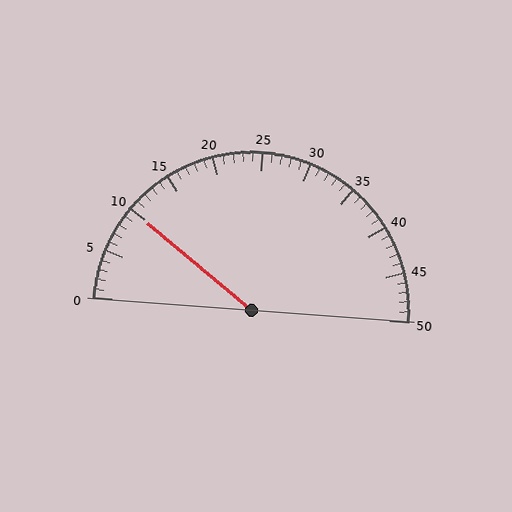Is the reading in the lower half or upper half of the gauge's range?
The reading is in the lower half of the range (0 to 50).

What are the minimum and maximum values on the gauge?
The gauge ranges from 0 to 50.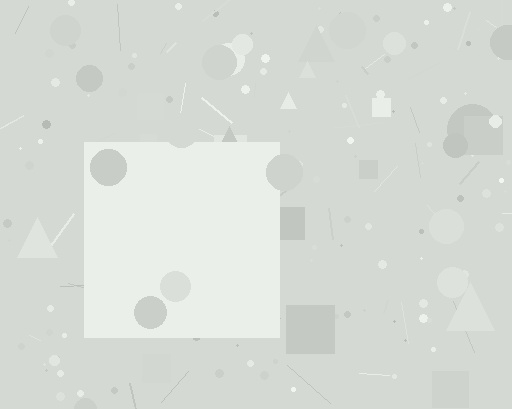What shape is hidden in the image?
A square is hidden in the image.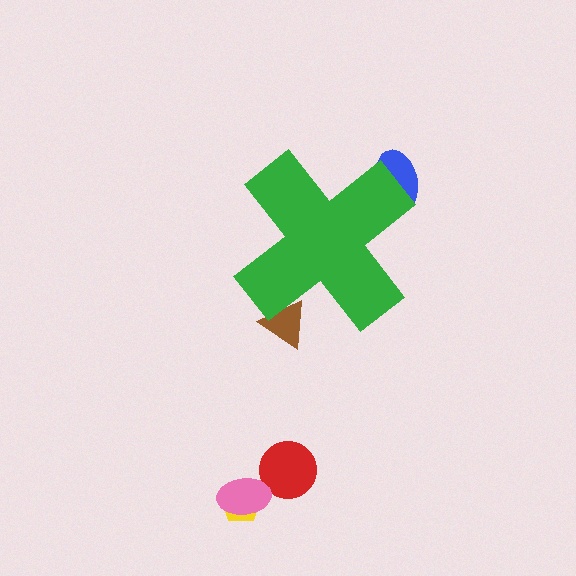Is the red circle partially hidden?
No, the red circle is fully visible.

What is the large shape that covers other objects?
A green cross.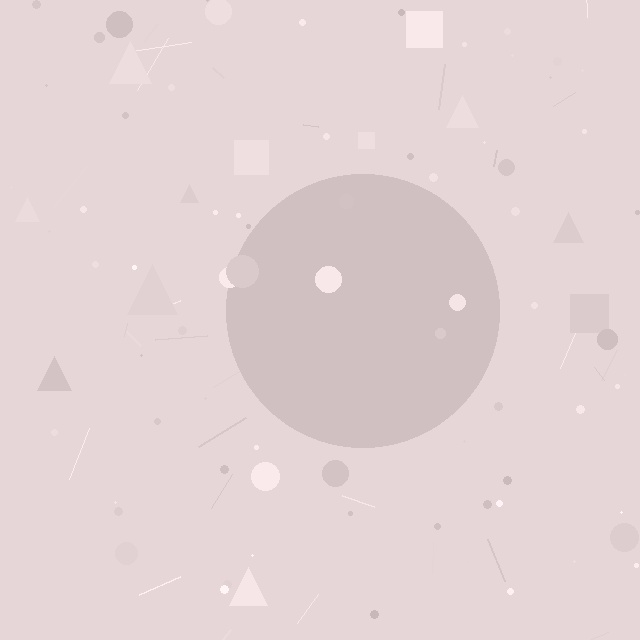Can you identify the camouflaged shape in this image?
The camouflaged shape is a circle.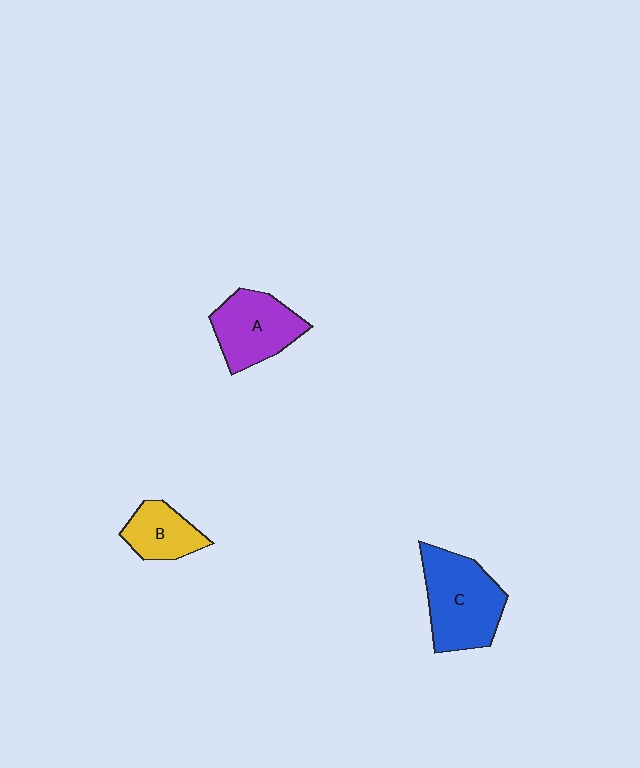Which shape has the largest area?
Shape C (blue).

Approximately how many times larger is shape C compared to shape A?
Approximately 1.2 times.